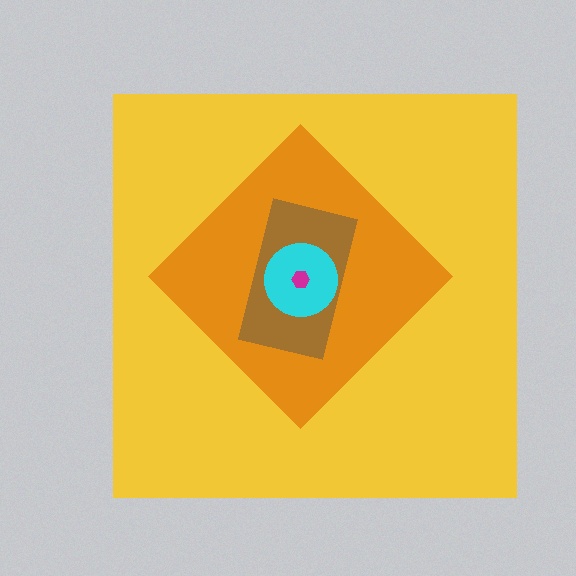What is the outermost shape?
The yellow square.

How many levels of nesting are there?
5.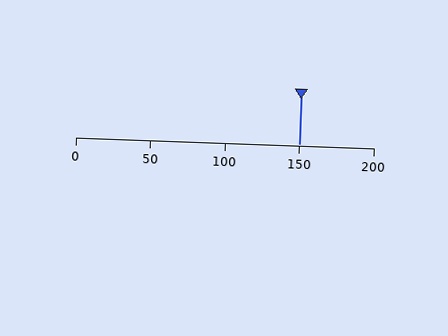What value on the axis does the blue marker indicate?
The marker indicates approximately 150.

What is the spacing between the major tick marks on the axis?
The major ticks are spaced 50 apart.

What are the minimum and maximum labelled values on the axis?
The axis runs from 0 to 200.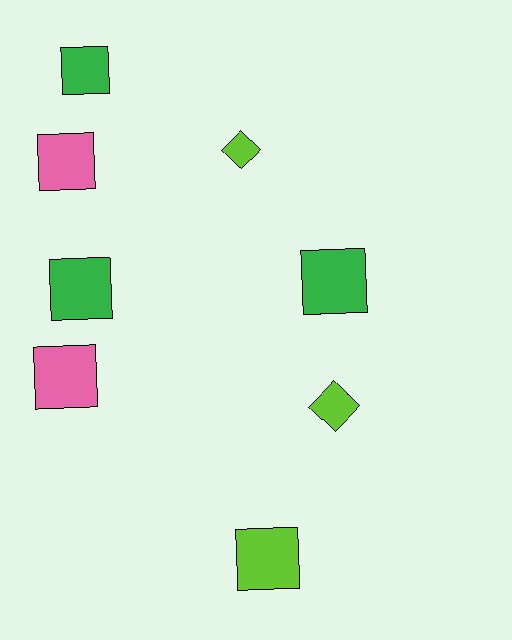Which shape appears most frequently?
Square, with 6 objects.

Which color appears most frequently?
Green, with 3 objects.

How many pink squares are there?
There are 2 pink squares.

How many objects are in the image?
There are 8 objects.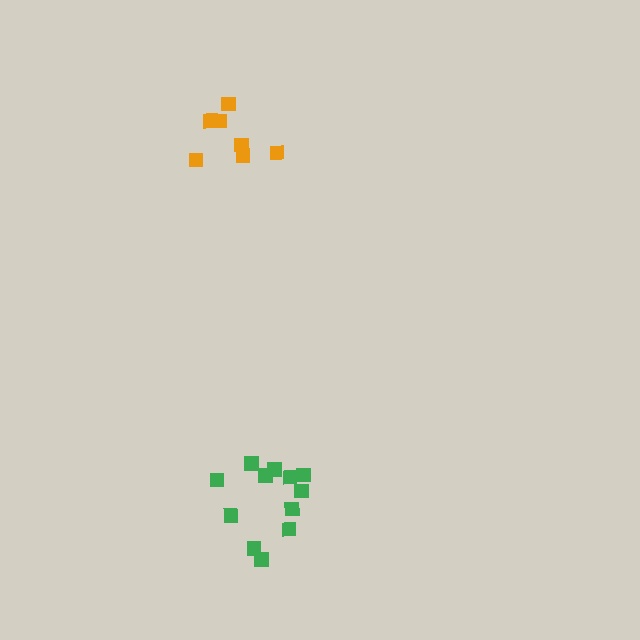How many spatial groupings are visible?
There are 2 spatial groupings.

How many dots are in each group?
Group 1: 7 dots, Group 2: 12 dots (19 total).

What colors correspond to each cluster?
The clusters are colored: orange, green.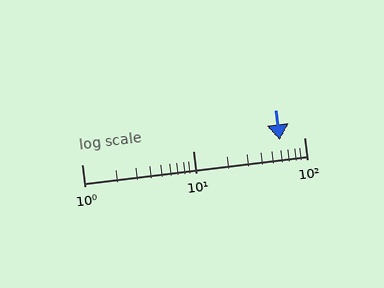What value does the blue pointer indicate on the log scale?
The pointer indicates approximately 60.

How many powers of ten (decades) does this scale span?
The scale spans 2 decades, from 1 to 100.